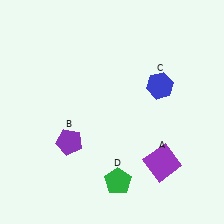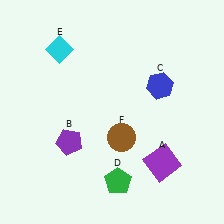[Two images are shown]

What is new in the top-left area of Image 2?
A cyan diamond (E) was added in the top-left area of Image 2.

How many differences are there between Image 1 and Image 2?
There are 2 differences between the two images.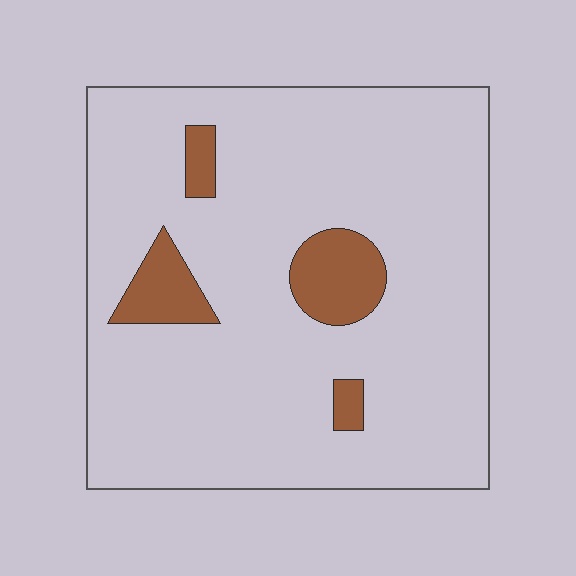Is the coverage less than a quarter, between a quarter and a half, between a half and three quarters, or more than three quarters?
Less than a quarter.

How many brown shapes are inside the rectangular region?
4.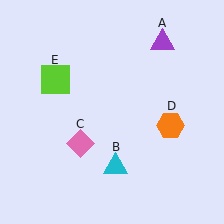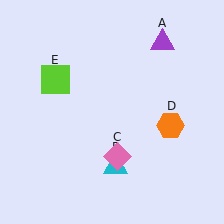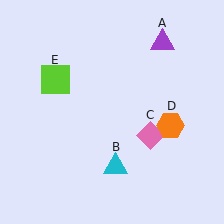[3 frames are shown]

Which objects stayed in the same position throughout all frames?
Purple triangle (object A) and cyan triangle (object B) and orange hexagon (object D) and lime square (object E) remained stationary.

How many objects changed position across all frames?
1 object changed position: pink diamond (object C).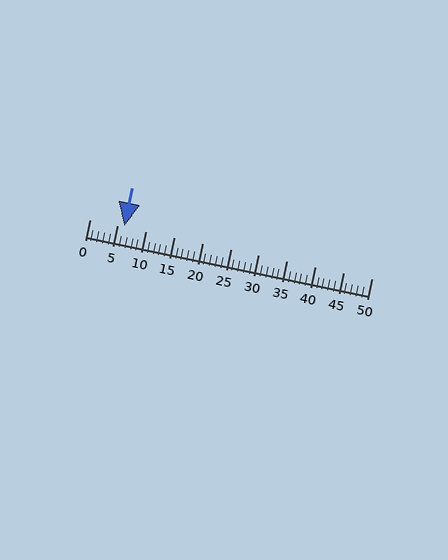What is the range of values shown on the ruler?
The ruler shows values from 0 to 50.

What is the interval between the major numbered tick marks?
The major tick marks are spaced 5 units apart.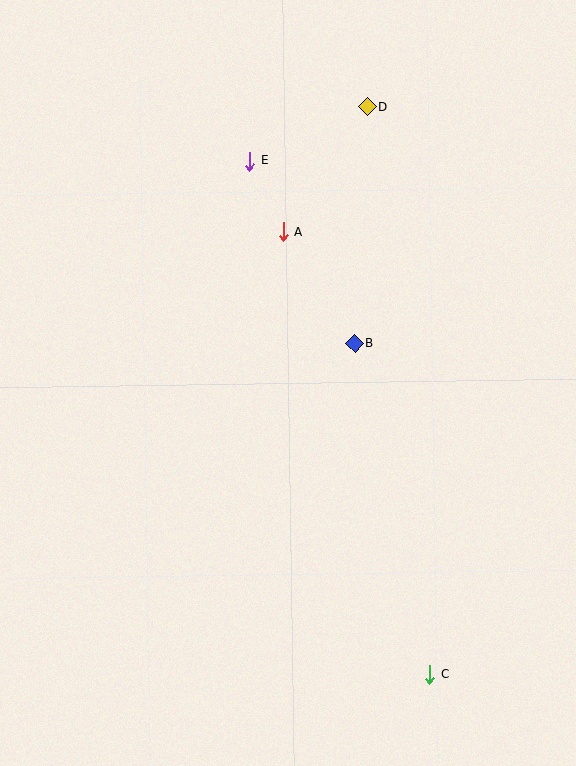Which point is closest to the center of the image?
Point B at (355, 343) is closest to the center.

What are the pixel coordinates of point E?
Point E is at (249, 161).